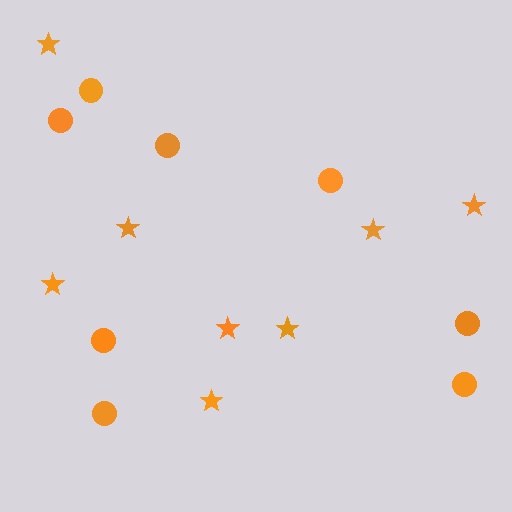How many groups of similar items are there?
There are 2 groups: one group of circles (8) and one group of stars (8).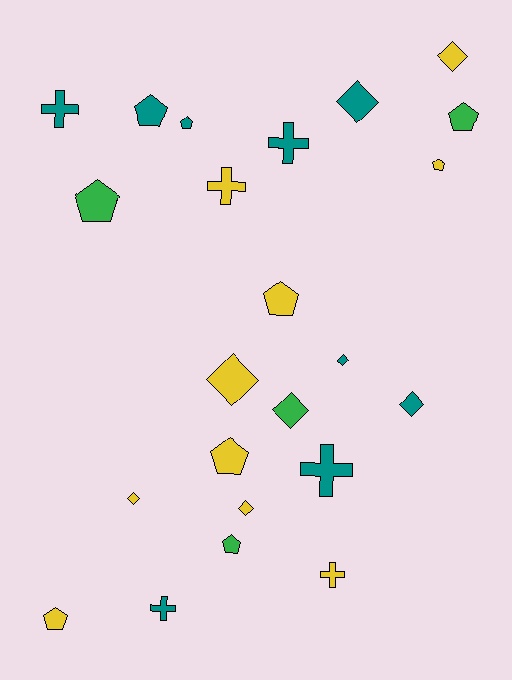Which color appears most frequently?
Yellow, with 10 objects.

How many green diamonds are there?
There is 1 green diamond.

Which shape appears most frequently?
Pentagon, with 9 objects.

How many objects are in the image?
There are 23 objects.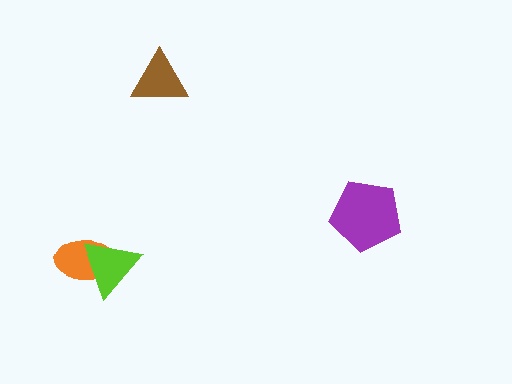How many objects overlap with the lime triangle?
1 object overlaps with the lime triangle.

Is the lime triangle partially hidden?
No, no other shape covers it.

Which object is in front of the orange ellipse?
The lime triangle is in front of the orange ellipse.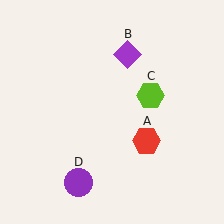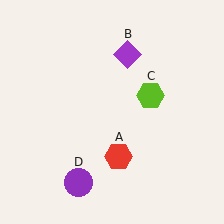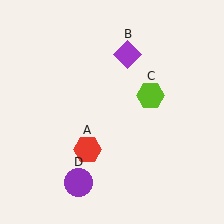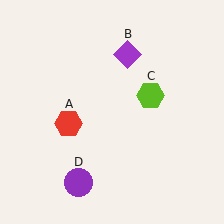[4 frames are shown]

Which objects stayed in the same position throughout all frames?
Purple diamond (object B) and lime hexagon (object C) and purple circle (object D) remained stationary.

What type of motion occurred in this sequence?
The red hexagon (object A) rotated clockwise around the center of the scene.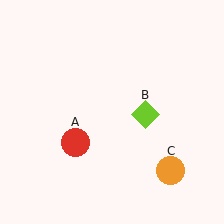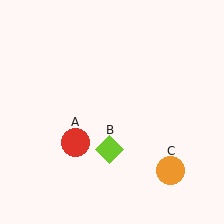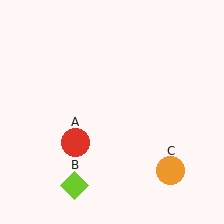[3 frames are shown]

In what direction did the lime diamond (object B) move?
The lime diamond (object B) moved down and to the left.